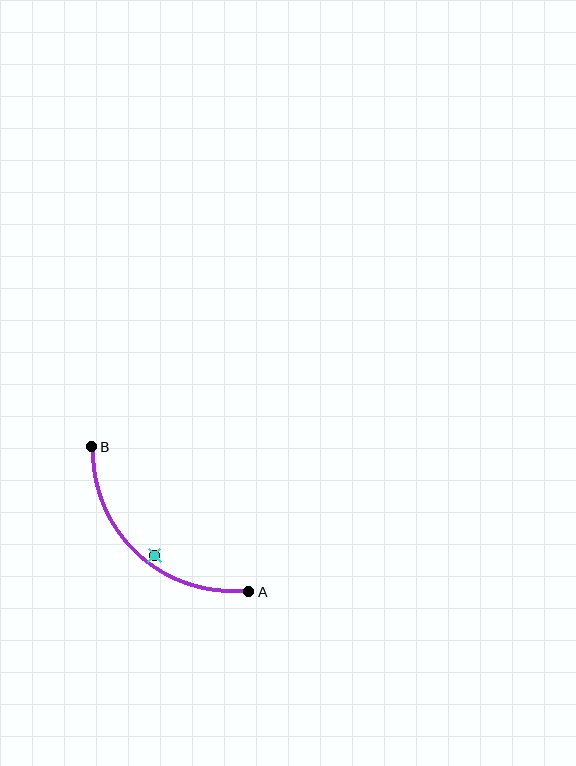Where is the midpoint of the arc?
The arc midpoint is the point on the curve farthest from the straight line joining A and B. It sits below and to the left of that line.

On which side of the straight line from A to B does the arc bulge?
The arc bulges below and to the left of the straight line connecting A and B.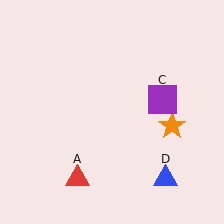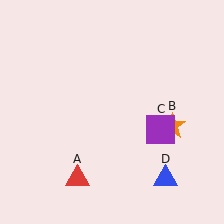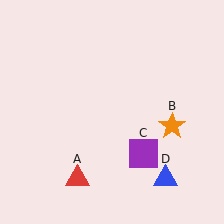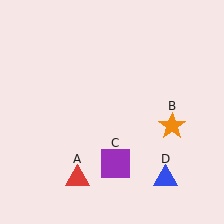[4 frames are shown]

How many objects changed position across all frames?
1 object changed position: purple square (object C).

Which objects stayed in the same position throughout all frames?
Red triangle (object A) and orange star (object B) and blue triangle (object D) remained stationary.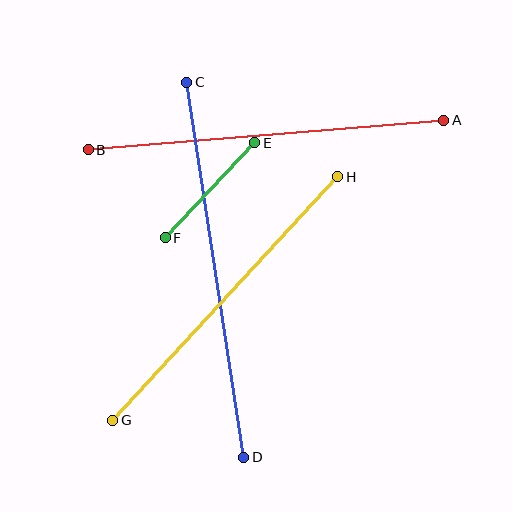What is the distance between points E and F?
The distance is approximately 130 pixels.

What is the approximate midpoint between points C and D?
The midpoint is at approximately (215, 270) pixels.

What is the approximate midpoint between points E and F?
The midpoint is at approximately (210, 190) pixels.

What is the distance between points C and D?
The distance is approximately 379 pixels.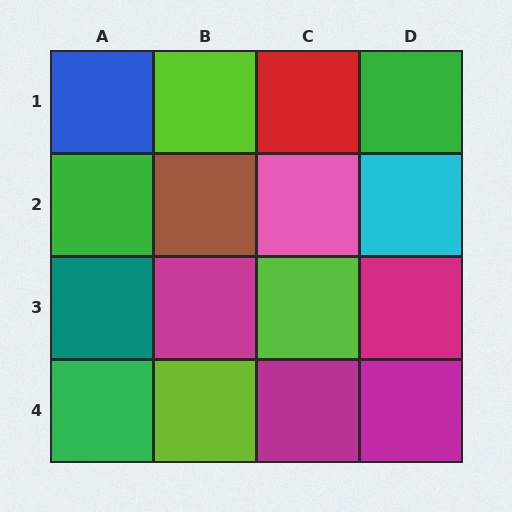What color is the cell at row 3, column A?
Teal.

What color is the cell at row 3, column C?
Lime.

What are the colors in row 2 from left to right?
Green, brown, pink, cyan.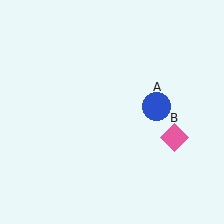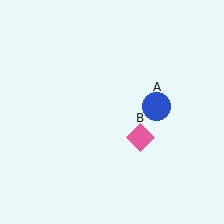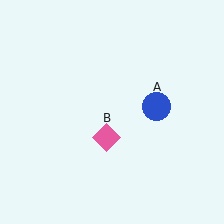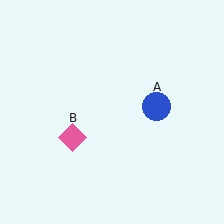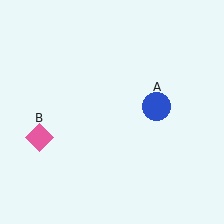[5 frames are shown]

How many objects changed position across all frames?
1 object changed position: pink diamond (object B).